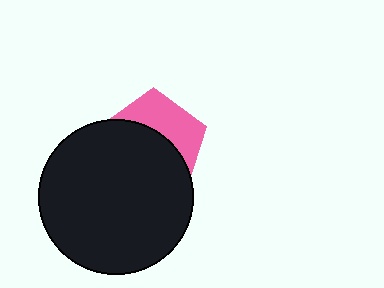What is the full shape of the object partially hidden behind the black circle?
The partially hidden object is a pink pentagon.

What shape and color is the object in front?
The object in front is a black circle.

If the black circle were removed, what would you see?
You would see the complete pink pentagon.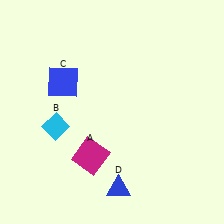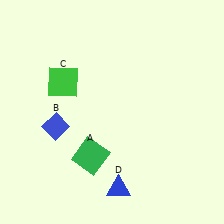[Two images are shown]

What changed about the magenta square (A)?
In Image 1, A is magenta. In Image 2, it changed to green.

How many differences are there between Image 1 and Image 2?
There are 3 differences between the two images.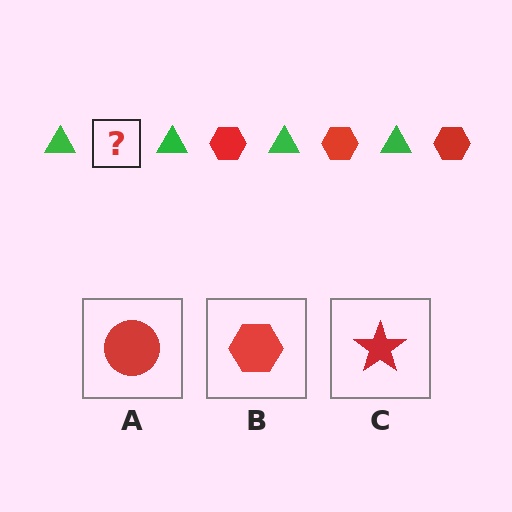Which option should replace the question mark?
Option B.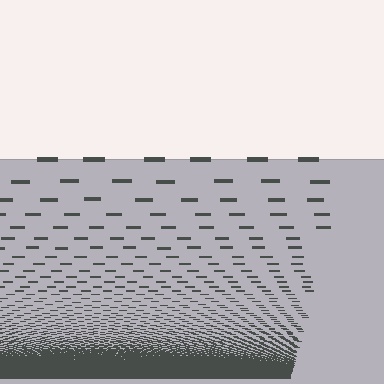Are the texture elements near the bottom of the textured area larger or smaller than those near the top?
Smaller. The gradient is inverted — elements near the bottom are smaller and denser.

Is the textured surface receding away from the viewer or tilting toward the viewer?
The surface appears to tilt toward the viewer. Texture elements get larger and sparser toward the top.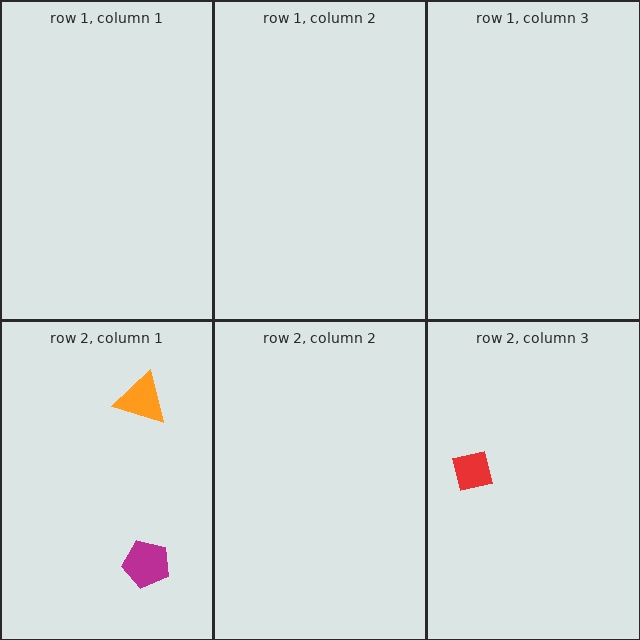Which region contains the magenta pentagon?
The row 2, column 1 region.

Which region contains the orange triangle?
The row 2, column 1 region.